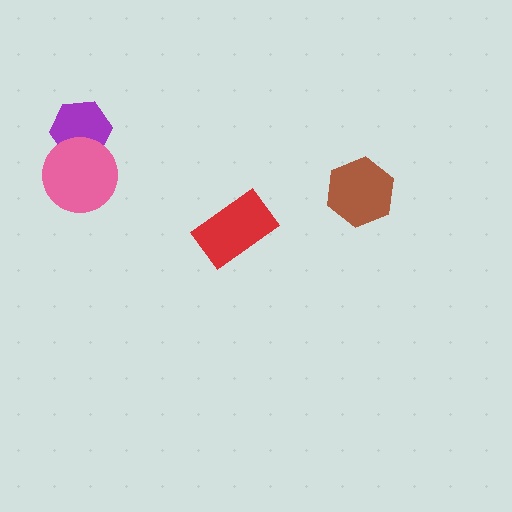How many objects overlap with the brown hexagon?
0 objects overlap with the brown hexagon.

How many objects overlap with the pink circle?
1 object overlaps with the pink circle.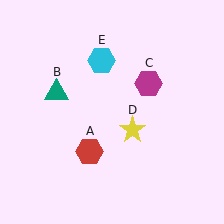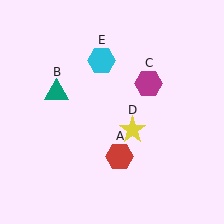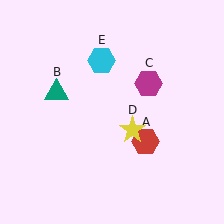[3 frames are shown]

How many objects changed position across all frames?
1 object changed position: red hexagon (object A).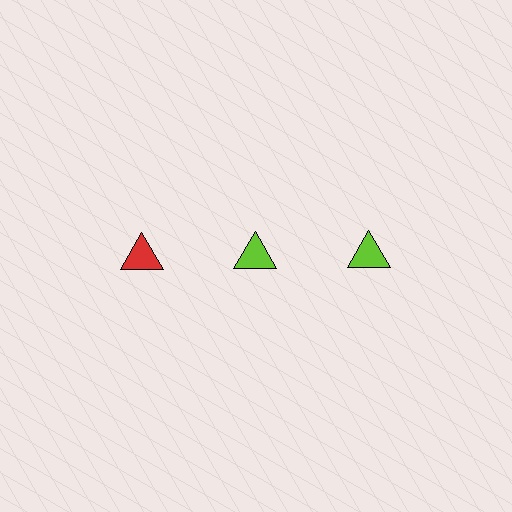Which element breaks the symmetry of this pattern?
The red triangle in the top row, leftmost column breaks the symmetry. All other shapes are lime triangles.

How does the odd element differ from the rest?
It has a different color: red instead of lime.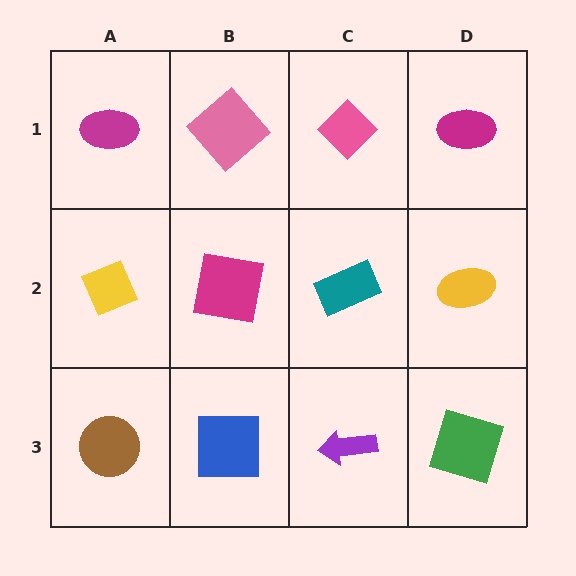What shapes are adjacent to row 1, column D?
A yellow ellipse (row 2, column D), a pink diamond (row 1, column C).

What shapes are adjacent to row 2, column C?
A pink diamond (row 1, column C), a purple arrow (row 3, column C), a magenta square (row 2, column B), a yellow ellipse (row 2, column D).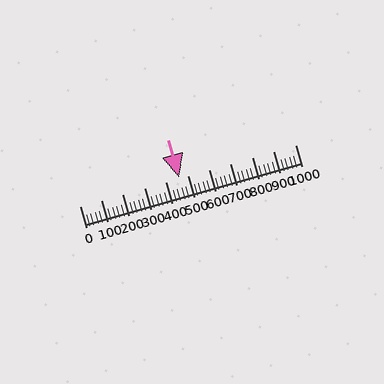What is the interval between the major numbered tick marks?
The major tick marks are spaced 100 units apart.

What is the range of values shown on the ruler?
The ruler shows values from 0 to 1000.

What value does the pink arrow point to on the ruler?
The pink arrow points to approximately 460.